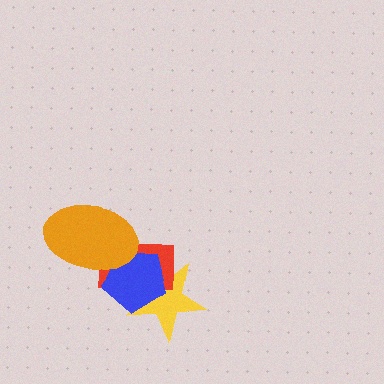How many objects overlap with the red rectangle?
3 objects overlap with the red rectangle.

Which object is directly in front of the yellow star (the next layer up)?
The red rectangle is directly in front of the yellow star.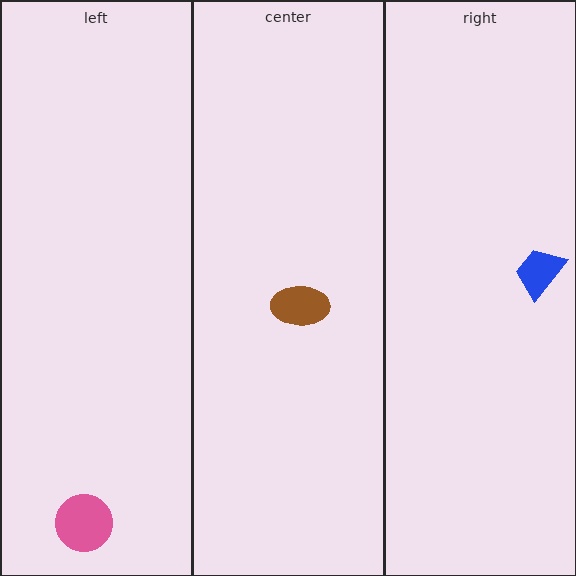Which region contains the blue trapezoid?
The right region.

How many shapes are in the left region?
1.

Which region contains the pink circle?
The left region.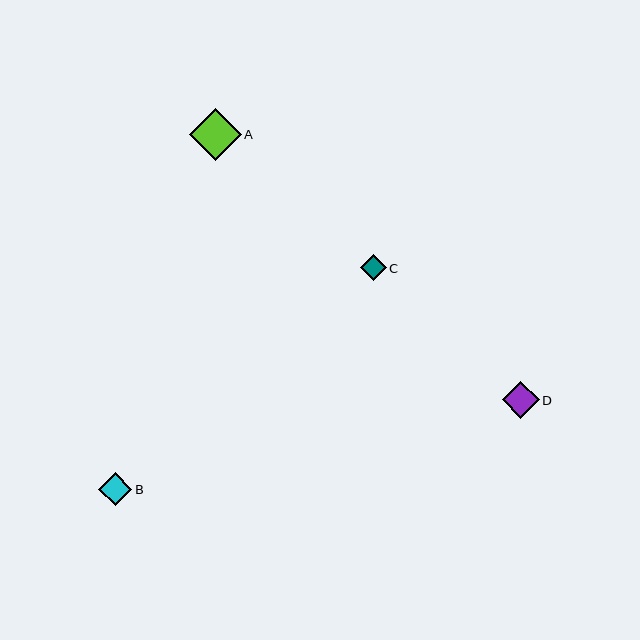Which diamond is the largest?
Diamond A is the largest with a size of approximately 52 pixels.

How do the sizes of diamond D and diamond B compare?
Diamond D and diamond B are approximately the same size.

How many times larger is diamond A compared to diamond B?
Diamond A is approximately 1.5 times the size of diamond B.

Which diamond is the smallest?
Diamond C is the smallest with a size of approximately 25 pixels.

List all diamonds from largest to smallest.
From largest to smallest: A, D, B, C.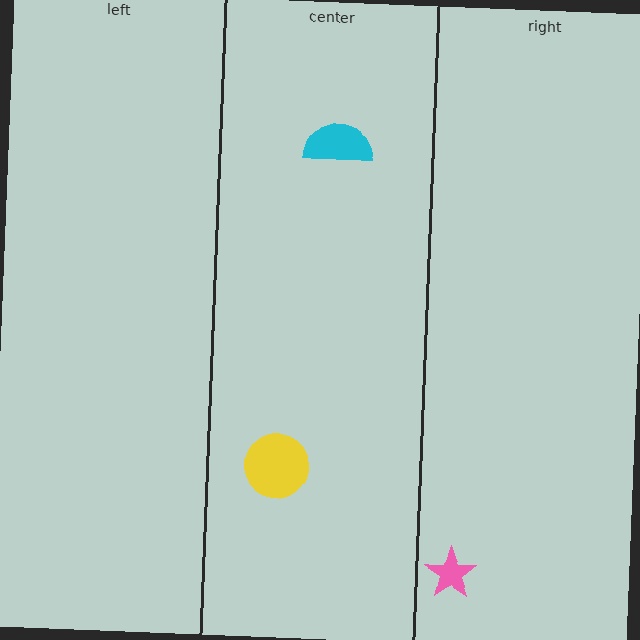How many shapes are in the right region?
1.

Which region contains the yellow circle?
The center region.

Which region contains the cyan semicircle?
The center region.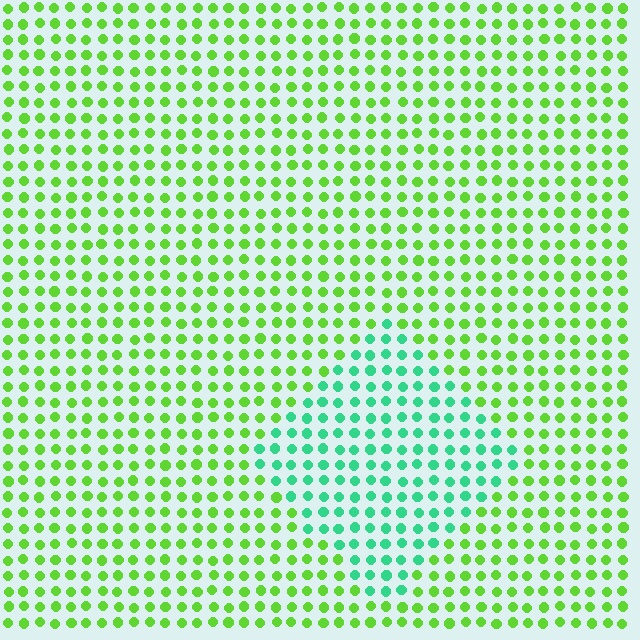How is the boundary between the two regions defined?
The boundary is defined purely by a slight shift in hue (about 49 degrees). Spacing, size, and orientation are identical on both sides.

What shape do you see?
I see a diamond.